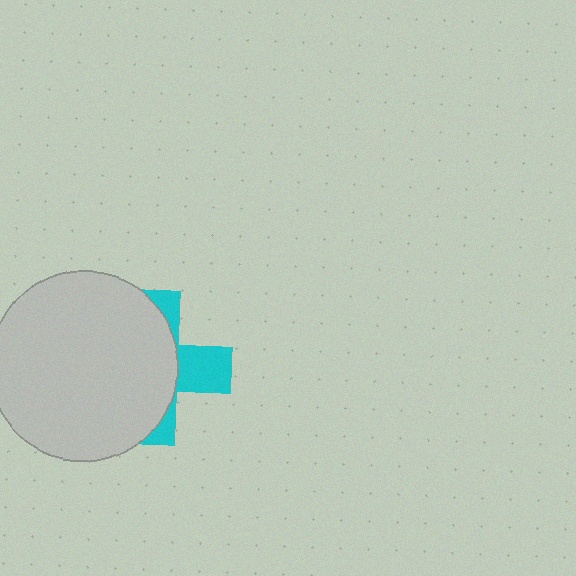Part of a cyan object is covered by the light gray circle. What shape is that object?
It is a cross.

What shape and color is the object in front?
The object in front is a light gray circle.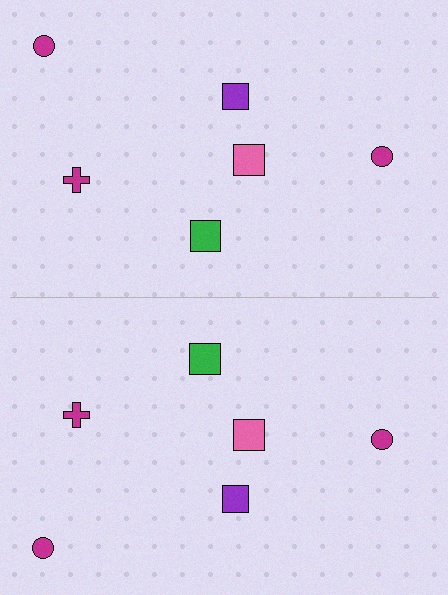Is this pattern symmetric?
Yes, this pattern has bilateral (reflection) symmetry.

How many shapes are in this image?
There are 12 shapes in this image.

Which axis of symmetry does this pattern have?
The pattern has a horizontal axis of symmetry running through the center of the image.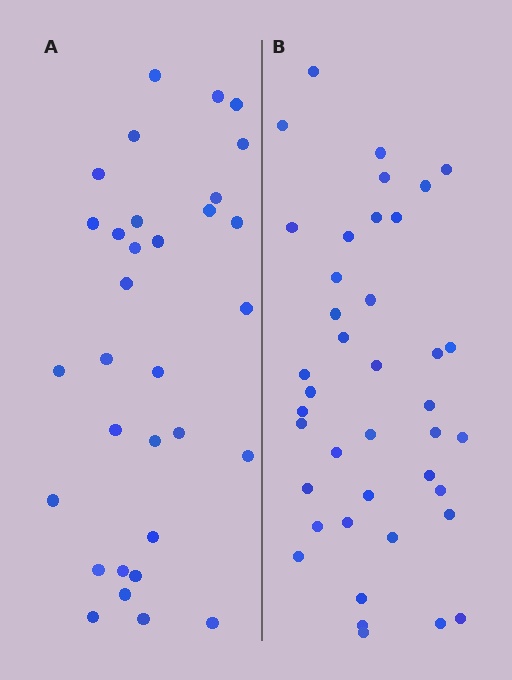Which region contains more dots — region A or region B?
Region B (the right region) has more dots.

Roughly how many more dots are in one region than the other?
Region B has roughly 8 or so more dots than region A.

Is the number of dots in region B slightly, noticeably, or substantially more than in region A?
Region B has noticeably more, but not dramatically so. The ratio is roughly 1.2 to 1.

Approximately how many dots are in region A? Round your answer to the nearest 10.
About 30 dots. (The exact count is 32, which rounds to 30.)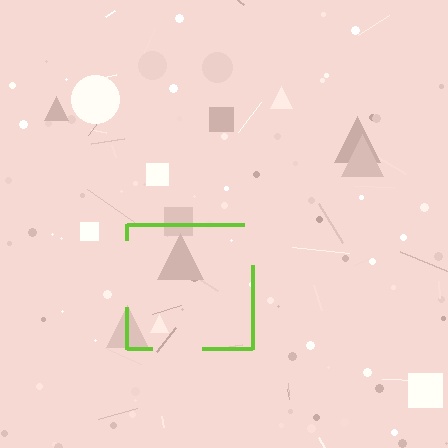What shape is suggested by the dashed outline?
The dashed outline suggests a square.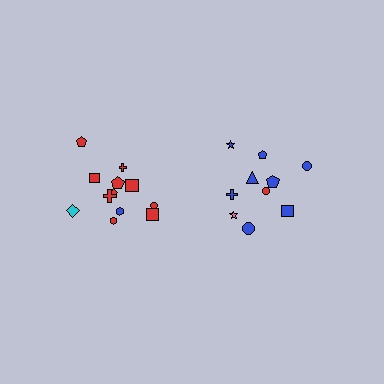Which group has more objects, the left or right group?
The left group.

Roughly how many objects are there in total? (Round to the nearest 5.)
Roughly 20 objects in total.